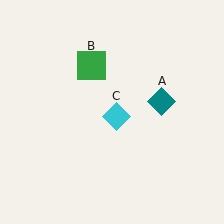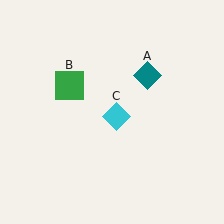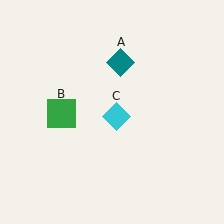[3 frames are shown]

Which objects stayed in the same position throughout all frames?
Cyan diamond (object C) remained stationary.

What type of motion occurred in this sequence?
The teal diamond (object A), green square (object B) rotated counterclockwise around the center of the scene.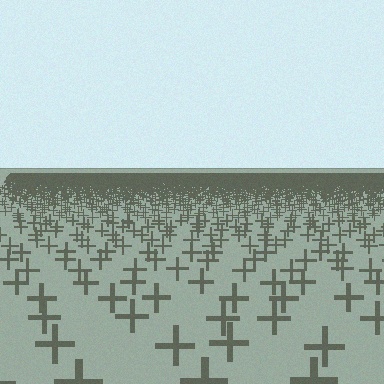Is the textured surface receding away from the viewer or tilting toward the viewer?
The surface is receding away from the viewer. Texture elements get smaller and denser toward the top.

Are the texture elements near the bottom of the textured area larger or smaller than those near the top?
Larger. Near the bottom, elements are closer to the viewer and appear at a bigger on-screen size.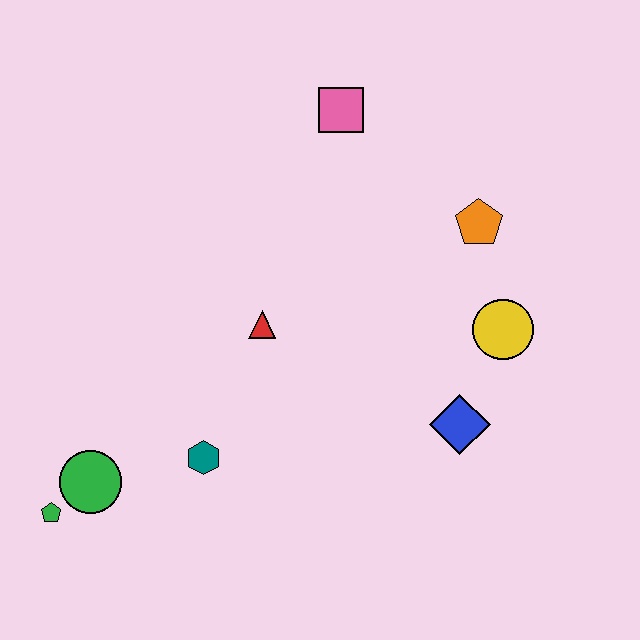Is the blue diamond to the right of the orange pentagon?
No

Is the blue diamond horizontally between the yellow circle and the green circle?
Yes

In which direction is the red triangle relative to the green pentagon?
The red triangle is to the right of the green pentagon.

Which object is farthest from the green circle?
The orange pentagon is farthest from the green circle.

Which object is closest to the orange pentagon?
The yellow circle is closest to the orange pentagon.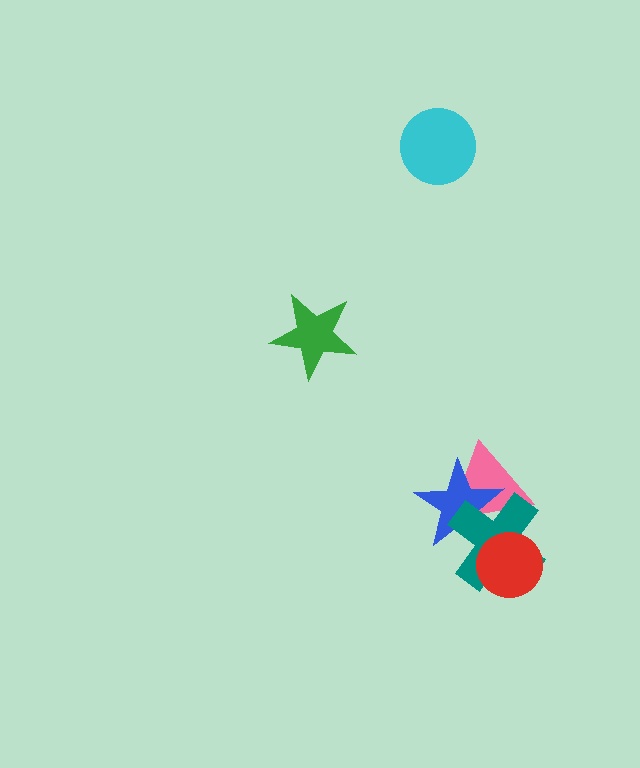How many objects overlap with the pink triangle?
2 objects overlap with the pink triangle.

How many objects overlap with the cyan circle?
0 objects overlap with the cyan circle.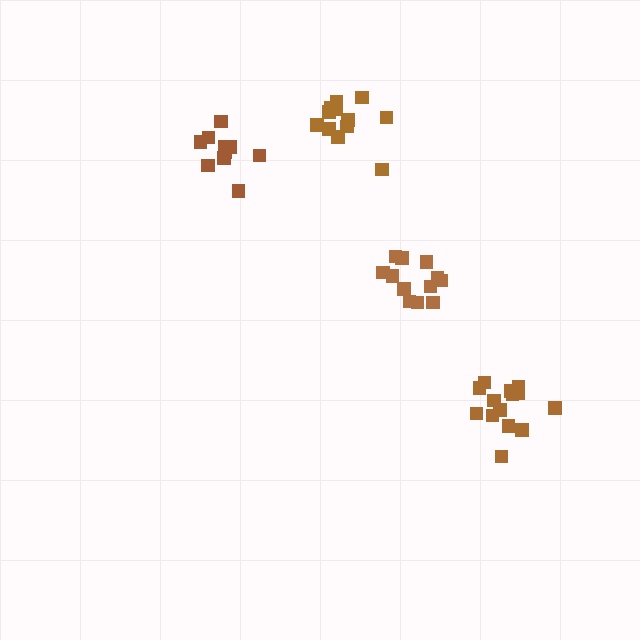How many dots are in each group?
Group 1: 14 dots, Group 2: 13 dots, Group 3: 10 dots, Group 4: 13 dots (50 total).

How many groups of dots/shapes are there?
There are 4 groups.